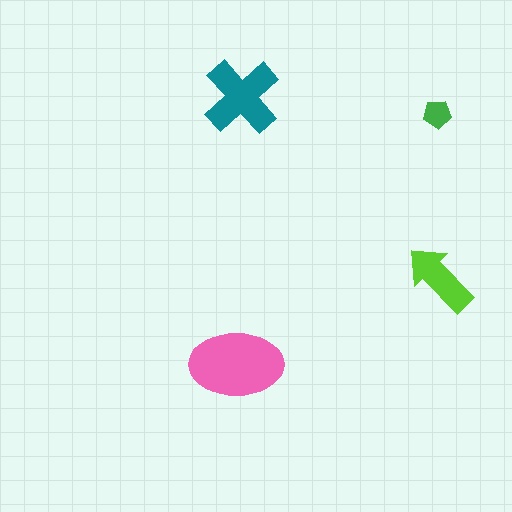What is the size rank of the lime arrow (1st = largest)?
3rd.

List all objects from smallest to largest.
The green pentagon, the lime arrow, the teal cross, the pink ellipse.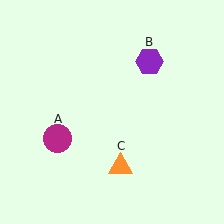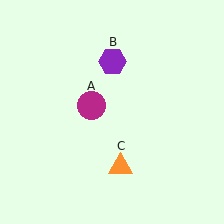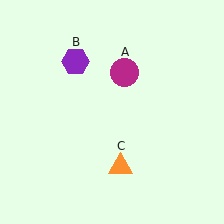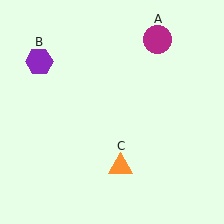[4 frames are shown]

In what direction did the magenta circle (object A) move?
The magenta circle (object A) moved up and to the right.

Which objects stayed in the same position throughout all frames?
Orange triangle (object C) remained stationary.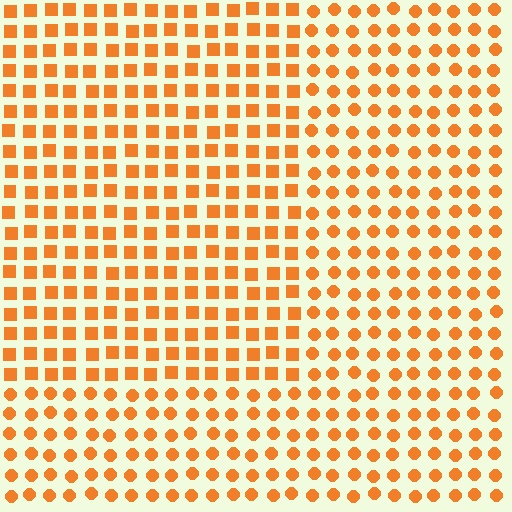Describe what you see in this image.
The image is filled with small orange elements arranged in a uniform grid. A rectangle-shaped region contains squares, while the surrounding area contains circles. The boundary is defined purely by the change in element shape.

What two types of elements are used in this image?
The image uses squares inside the rectangle region and circles outside it.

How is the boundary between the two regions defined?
The boundary is defined by a change in element shape: squares inside vs. circles outside. All elements share the same color and spacing.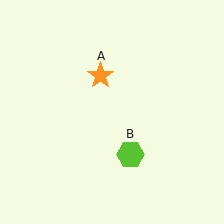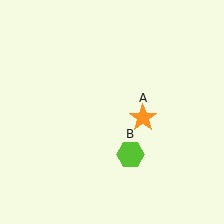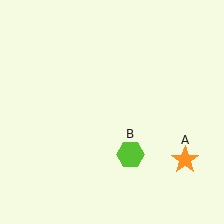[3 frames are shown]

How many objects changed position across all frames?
1 object changed position: orange star (object A).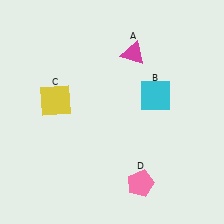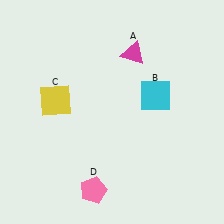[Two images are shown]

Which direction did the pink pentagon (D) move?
The pink pentagon (D) moved left.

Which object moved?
The pink pentagon (D) moved left.